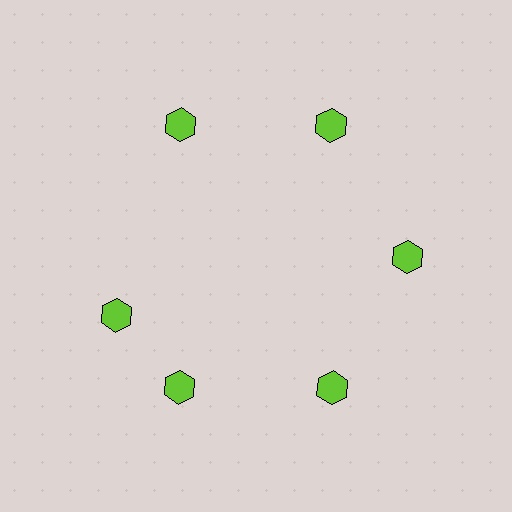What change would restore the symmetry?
The symmetry would be restored by rotating it back into even spacing with its neighbors so that all 6 hexagons sit at equal angles and equal distance from the center.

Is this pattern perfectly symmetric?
No. The 6 lime hexagons are arranged in a ring, but one element near the 9 o'clock position is rotated out of alignment along the ring, breaking the 6-fold rotational symmetry.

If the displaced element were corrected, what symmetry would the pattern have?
It would have 6-fold rotational symmetry — the pattern would map onto itself every 60 degrees.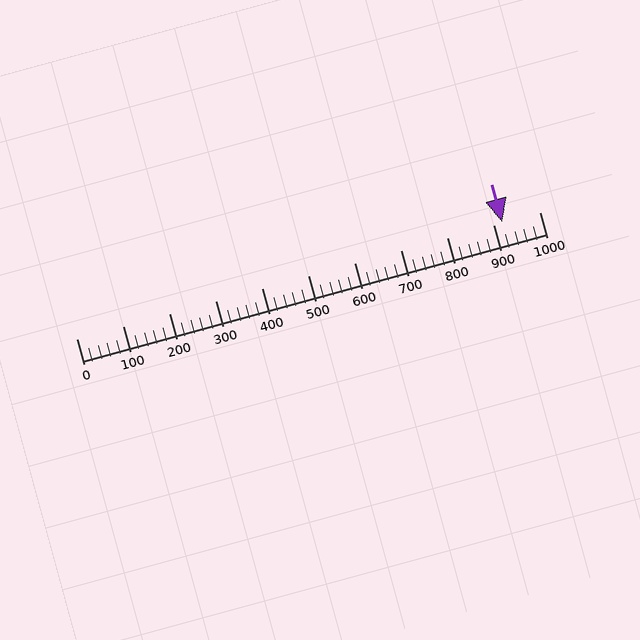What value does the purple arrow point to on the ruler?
The purple arrow points to approximately 920.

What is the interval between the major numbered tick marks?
The major tick marks are spaced 100 units apart.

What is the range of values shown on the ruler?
The ruler shows values from 0 to 1000.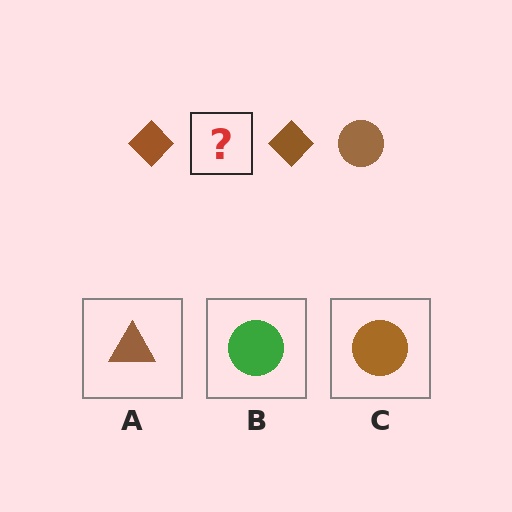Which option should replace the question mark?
Option C.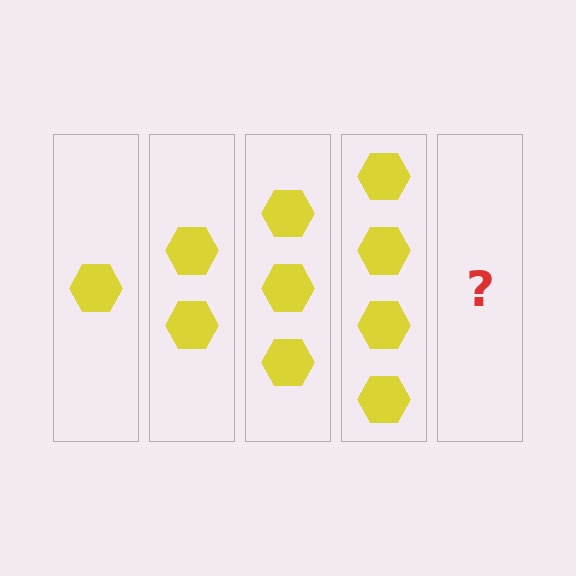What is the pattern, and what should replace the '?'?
The pattern is that each step adds one more hexagon. The '?' should be 5 hexagons.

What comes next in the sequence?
The next element should be 5 hexagons.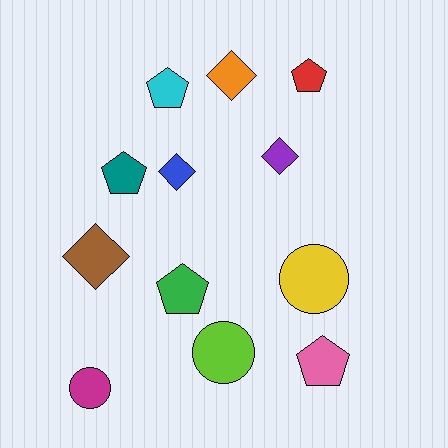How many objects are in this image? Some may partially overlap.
There are 12 objects.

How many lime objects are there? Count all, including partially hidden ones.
There is 1 lime object.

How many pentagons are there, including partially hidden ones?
There are 5 pentagons.